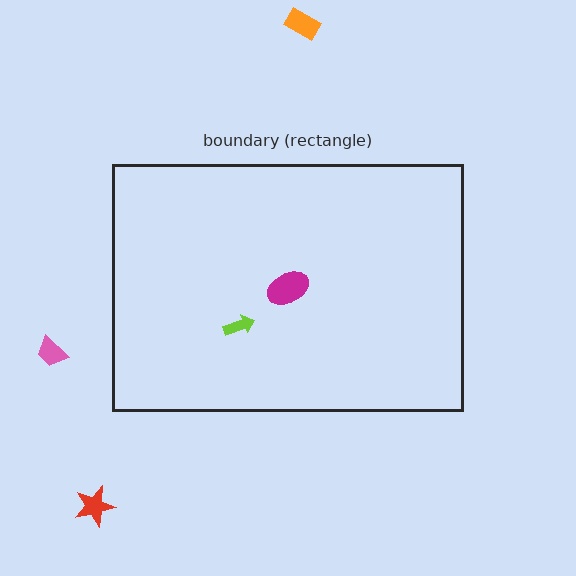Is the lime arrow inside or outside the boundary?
Inside.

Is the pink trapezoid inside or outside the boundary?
Outside.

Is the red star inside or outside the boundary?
Outside.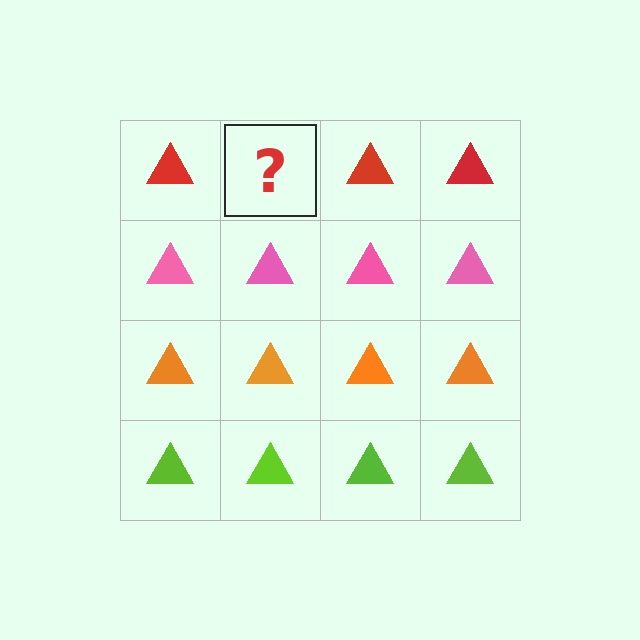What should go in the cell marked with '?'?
The missing cell should contain a red triangle.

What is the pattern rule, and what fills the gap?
The rule is that each row has a consistent color. The gap should be filled with a red triangle.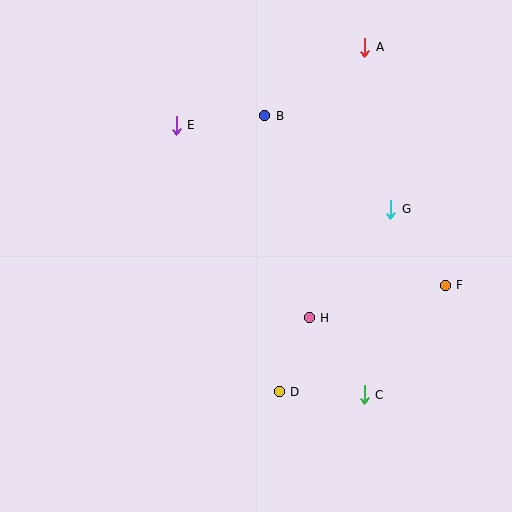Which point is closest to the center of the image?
Point H at (309, 318) is closest to the center.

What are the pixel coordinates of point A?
Point A is at (365, 47).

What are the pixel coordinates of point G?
Point G is at (391, 209).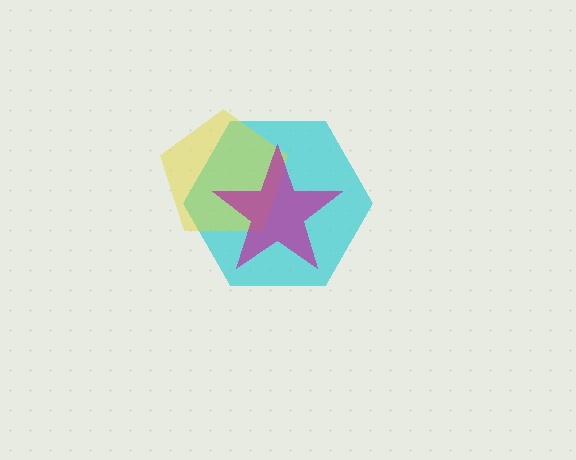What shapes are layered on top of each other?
The layered shapes are: a cyan hexagon, a yellow pentagon, a magenta star.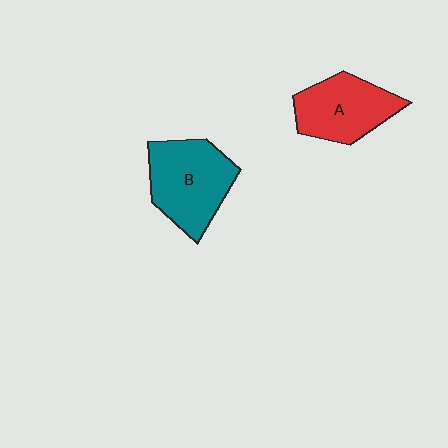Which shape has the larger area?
Shape B (teal).